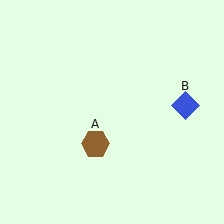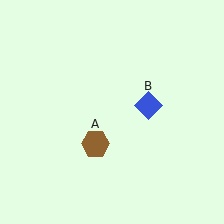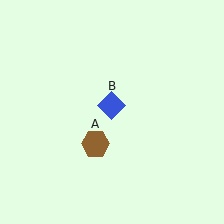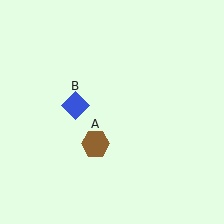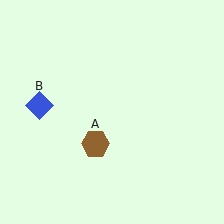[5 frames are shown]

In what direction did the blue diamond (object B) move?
The blue diamond (object B) moved left.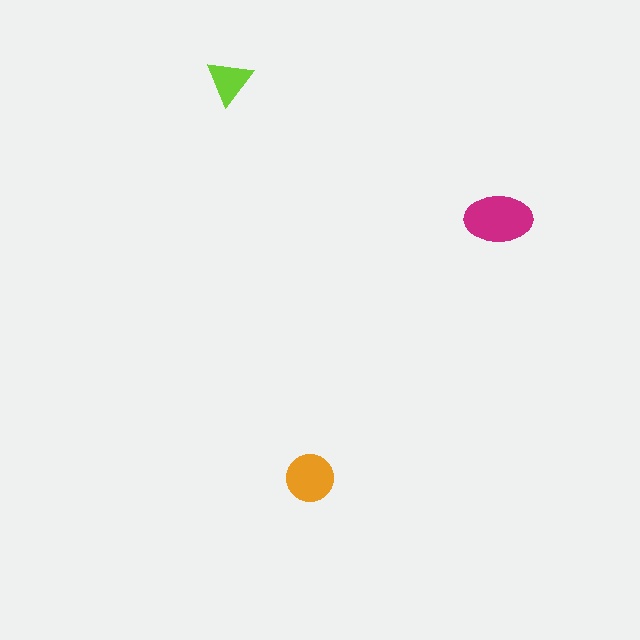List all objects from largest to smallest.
The magenta ellipse, the orange circle, the lime triangle.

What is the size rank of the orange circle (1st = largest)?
2nd.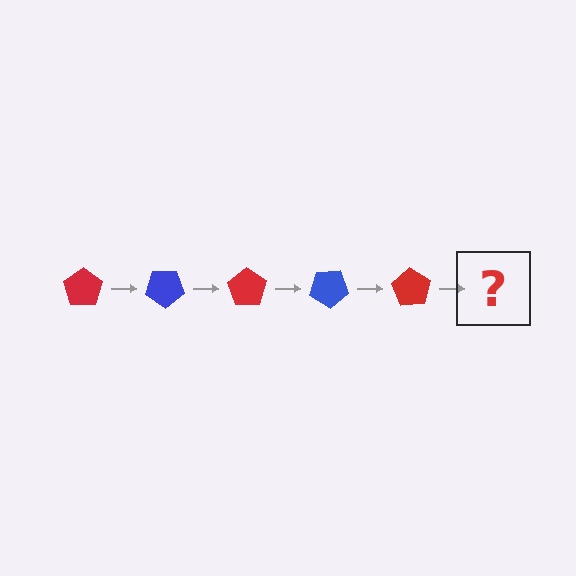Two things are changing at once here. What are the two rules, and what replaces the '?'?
The two rules are that it rotates 35 degrees each step and the color cycles through red and blue. The '?' should be a blue pentagon, rotated 175 degrees from the start.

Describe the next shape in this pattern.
It should be a blue pentagon, rotated 175 degrees from the start.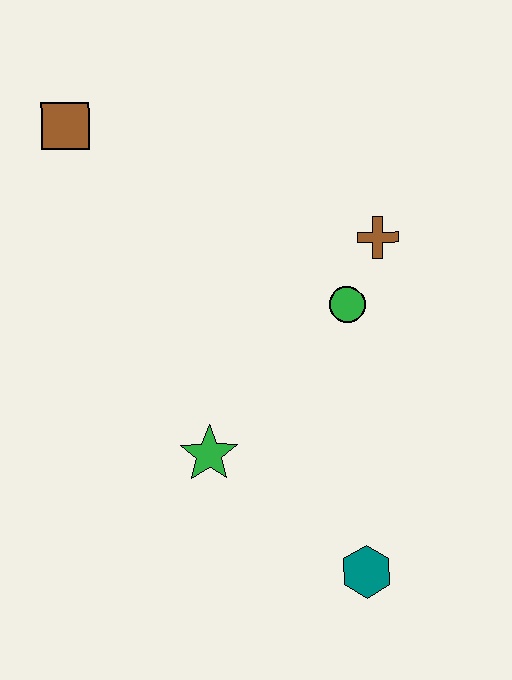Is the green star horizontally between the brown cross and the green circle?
No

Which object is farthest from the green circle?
The brown square is farthest from the green circle.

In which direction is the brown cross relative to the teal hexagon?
The brown cross is above the teal hexagon.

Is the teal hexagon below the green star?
Yes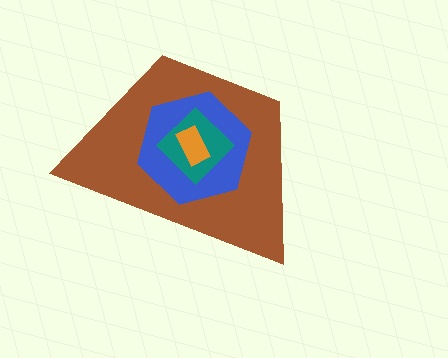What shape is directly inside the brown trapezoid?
The blue hexagon.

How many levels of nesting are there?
4.